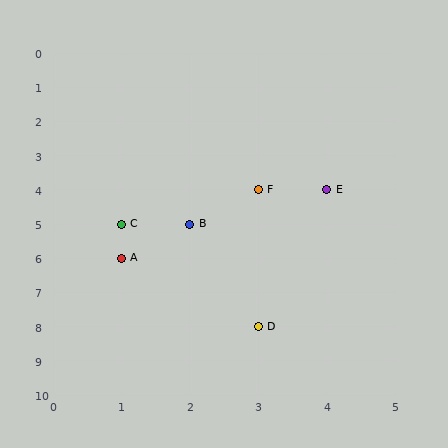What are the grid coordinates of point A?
Point A is at grid coordinates (1, 6).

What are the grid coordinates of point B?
Point B is at grid coordinates (2, 5).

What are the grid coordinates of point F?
Point F is at grid coordinates (3, 4).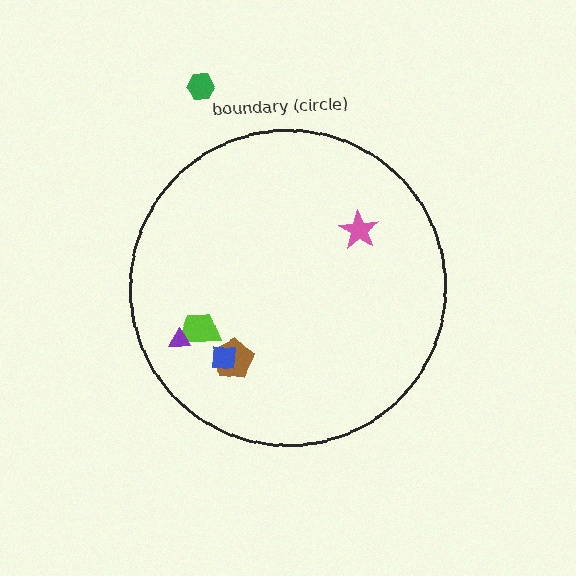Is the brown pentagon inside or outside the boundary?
Inside.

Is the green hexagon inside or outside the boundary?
Outside.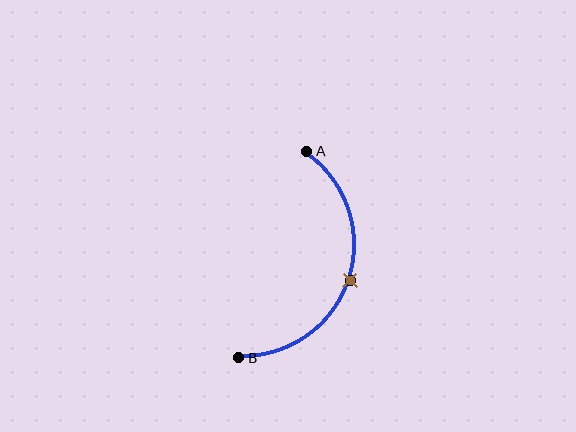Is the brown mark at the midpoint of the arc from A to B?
Yes. The brown mark lies on the arc at equal arc-length from both A and B — it is the arc midpoint.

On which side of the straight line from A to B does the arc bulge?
The arc bulges to the right of the straight line connecting A and B.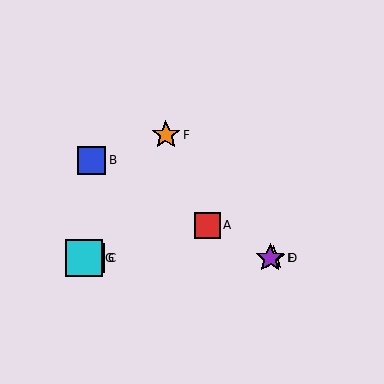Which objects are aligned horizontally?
Objects C, D, E, G are aligned horizontally.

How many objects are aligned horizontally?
4 objects (C, D, E, G) are aligned horizontally.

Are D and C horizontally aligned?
Yes, both are at y≈258.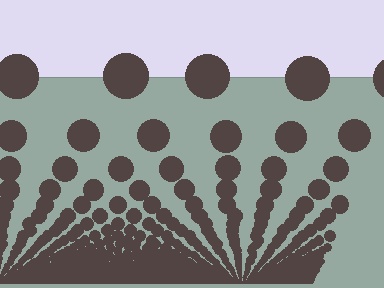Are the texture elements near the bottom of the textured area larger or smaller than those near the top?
Smaller. The gradient is inverted — elements near the bottom are smaller and denser.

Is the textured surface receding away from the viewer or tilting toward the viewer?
The surface appears to tilt toward the viewer. Texture elements get larger and sparser toward the top.